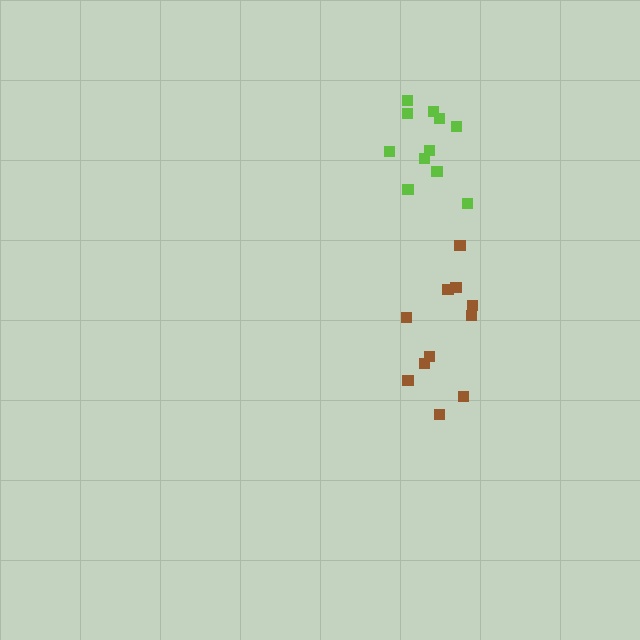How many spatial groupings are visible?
There are 2 spatial groupings.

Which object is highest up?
The lime cluster is topmost.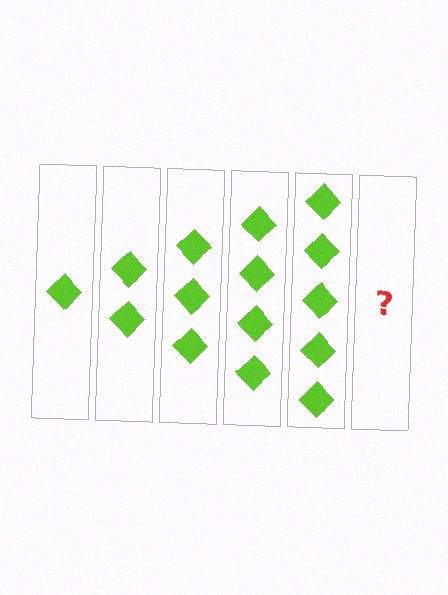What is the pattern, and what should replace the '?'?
The pattern is that each step adds one more diamond. The '?' should be 6 diamonds.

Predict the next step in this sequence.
The next step is 6 diamonds.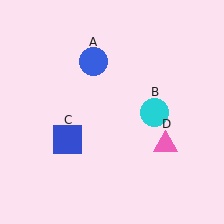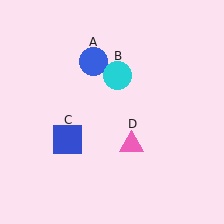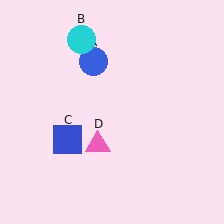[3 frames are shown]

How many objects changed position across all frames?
2 objects changed position: cyan circle (object B), pink triangle (object D).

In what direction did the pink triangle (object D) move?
The pink triangle (object D) moved left.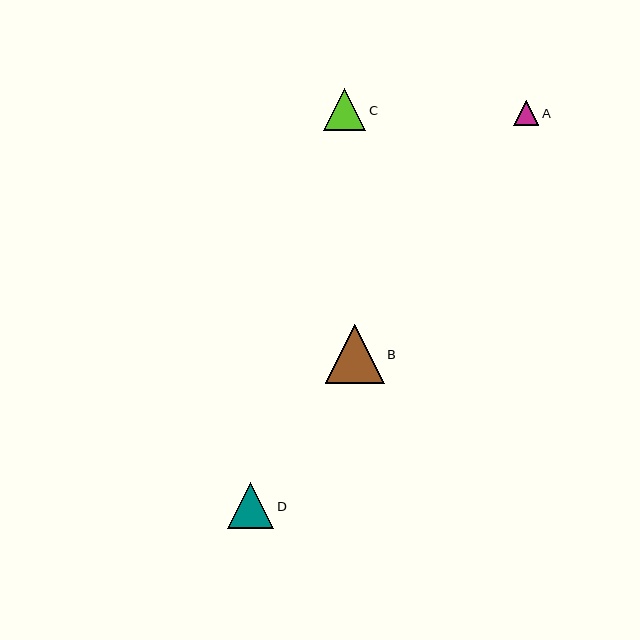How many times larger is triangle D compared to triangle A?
Triangle D is approximately 1.8 times the size of triangle A.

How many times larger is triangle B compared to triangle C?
Triangle B is approximately 1.4 times the size of triangle C.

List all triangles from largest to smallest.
From largest to smallest: B, D, C, A.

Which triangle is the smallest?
Triangle A is the smallest with a size of approximately 25 pixels.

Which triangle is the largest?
Triangle B is the largest with a size of approximately 59 pixels.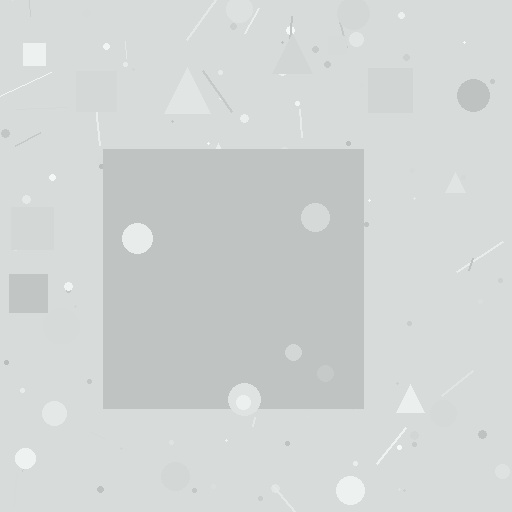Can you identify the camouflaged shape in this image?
The camouflaged shape is a square.